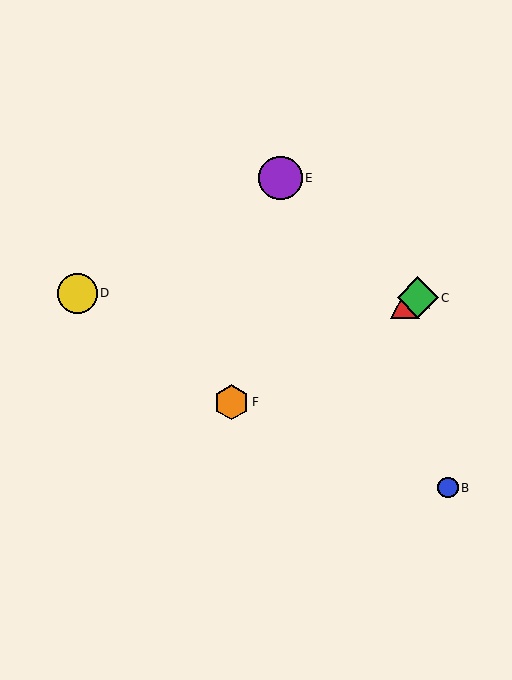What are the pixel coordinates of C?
Object C is at (418, 298).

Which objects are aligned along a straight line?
Objects A, C, F are aligned along a straight line.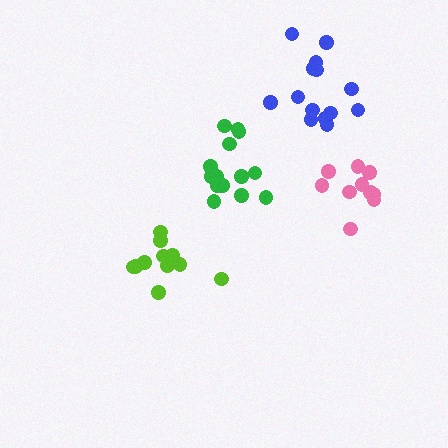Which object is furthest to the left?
The lime cluster is leftmost.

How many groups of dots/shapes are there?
There are 4 groups.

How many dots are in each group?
Group 1: 15 dots, Group 2: 11 dots, Group 3: 14 dots, Group 4: 10 dots (50 total).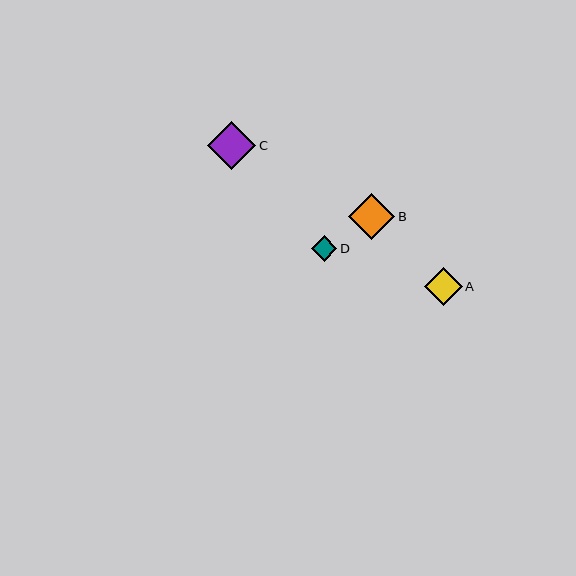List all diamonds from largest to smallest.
From largest to smallest: C, B, A, D.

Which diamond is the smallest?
Diamond D is the smallest with a size of approximately 25 pixels.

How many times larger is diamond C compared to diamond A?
Diamond C is approximately 1.3 times the size of diamond A.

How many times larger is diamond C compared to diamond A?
Diamond C is approximately 1.3 times the size of diamond A.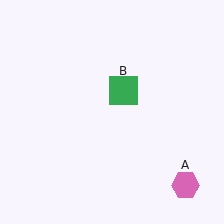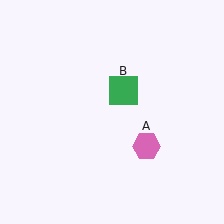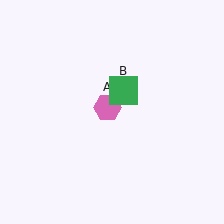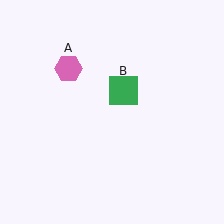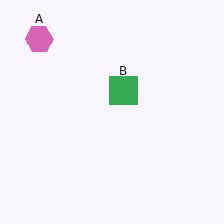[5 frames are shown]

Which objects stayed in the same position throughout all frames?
Green square (object B) remained stationary.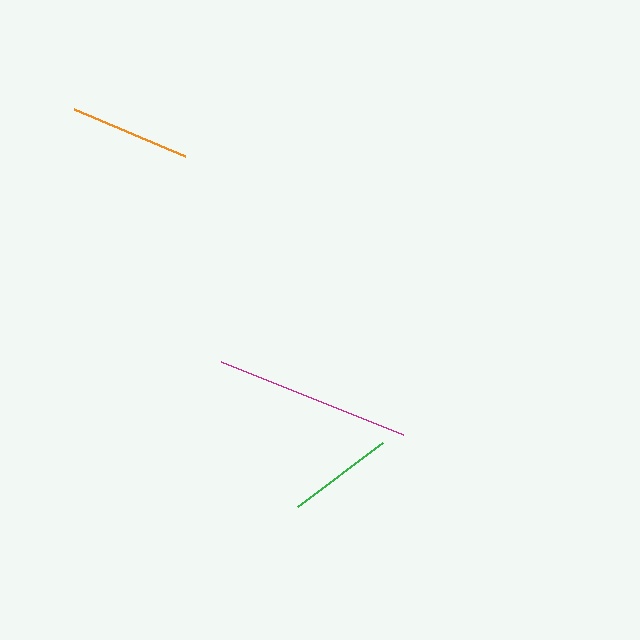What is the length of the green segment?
The green segment is approximately 106 pixels long.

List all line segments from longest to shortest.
From longest to shortest: magenta, orange, green.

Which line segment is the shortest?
The green line is the shortest at approximately 106 pixels.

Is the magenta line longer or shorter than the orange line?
The magenta line is longer than the orange line.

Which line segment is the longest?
The magenta line is the longest at approximately 196 pixels.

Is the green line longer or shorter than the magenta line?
The magenta line is longer than the green line.